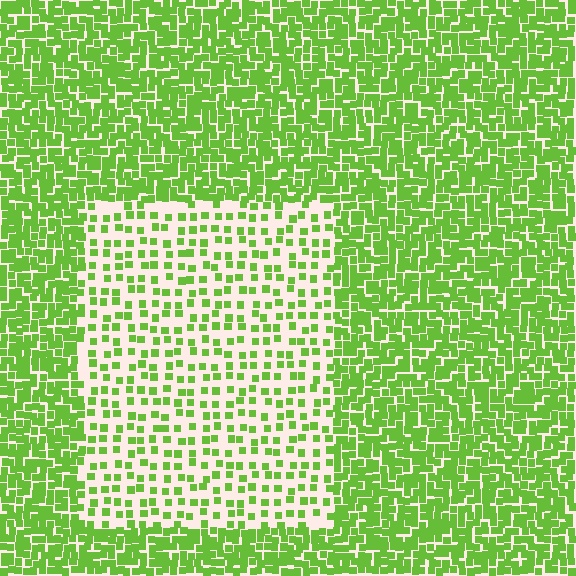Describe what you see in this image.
The image contains small lime elements arranged at two different densities. A rectangle-shaped region is visible where the elements are less densely packed than the surrounding area.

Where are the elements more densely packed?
The elements are more densely packed outside the rectangle boundary.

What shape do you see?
I see a rectangle.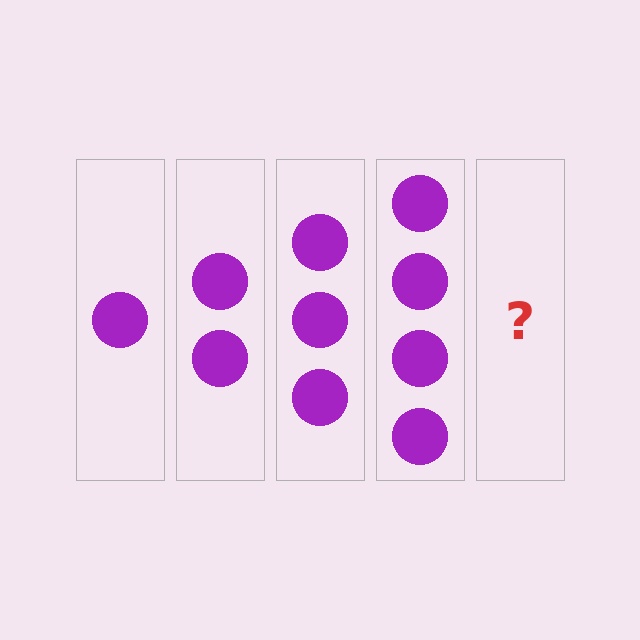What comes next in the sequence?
The next element should be 5 circles.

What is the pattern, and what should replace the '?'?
The pattern is that each step adds one more circle. The '?' should be 5 circles.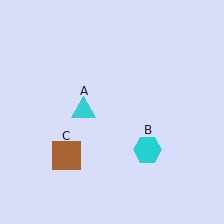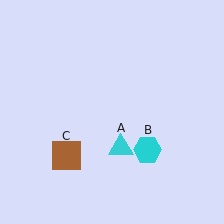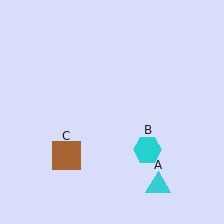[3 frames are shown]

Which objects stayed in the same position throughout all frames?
Cyan hexagon (object B) and brown square (object C) remained stationary.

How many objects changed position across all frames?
1 object changed position: cyan triangle (object A).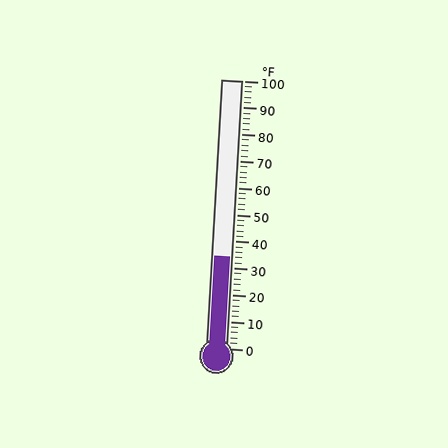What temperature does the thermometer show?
The thermometer shows approximately 34°F.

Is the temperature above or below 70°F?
The temperature is below 70°F.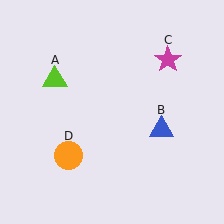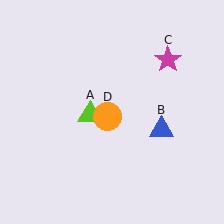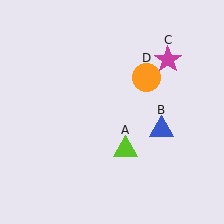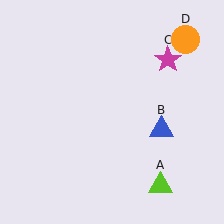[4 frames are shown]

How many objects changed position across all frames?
2 objects changed position: lime triangle (object A), orange circle (object D).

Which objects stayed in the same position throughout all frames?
Blue triangle (object B) and magenta star (object C) remained stationary.